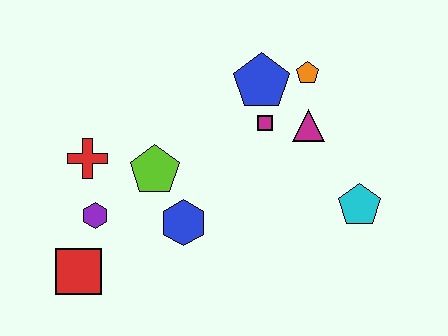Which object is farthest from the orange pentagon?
The red square is farthest from the orange pentagon.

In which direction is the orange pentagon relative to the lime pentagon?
The orange pentagon is to the right of the lime pentagon.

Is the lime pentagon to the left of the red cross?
No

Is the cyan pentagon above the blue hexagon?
Yes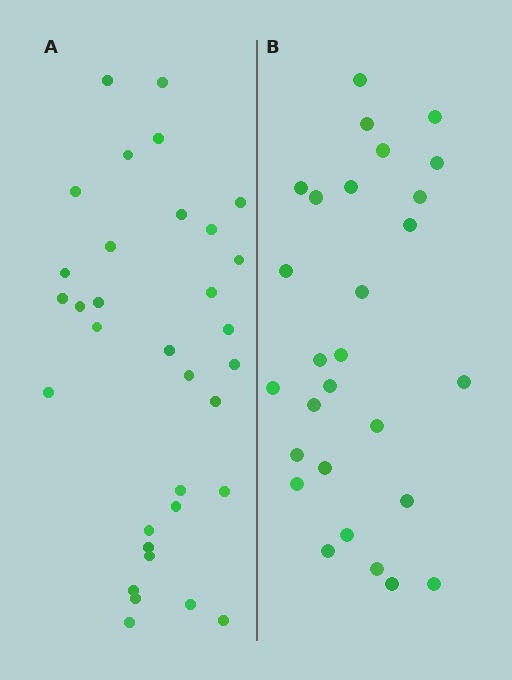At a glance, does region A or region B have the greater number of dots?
Region A (the left region) has more dots.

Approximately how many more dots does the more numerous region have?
Region A has about 5 more dots than region B.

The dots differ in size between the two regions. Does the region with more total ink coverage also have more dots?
No. Region B has more total ink coverage because its dots are larger, but region A actually contains more individual dots. Total area can be misleading — the number of items is what matters here.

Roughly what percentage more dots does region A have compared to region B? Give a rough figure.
About 20% more.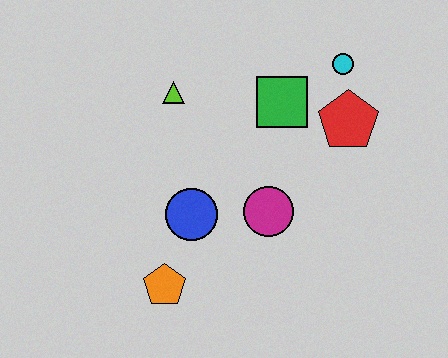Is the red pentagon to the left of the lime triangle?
No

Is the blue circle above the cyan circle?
No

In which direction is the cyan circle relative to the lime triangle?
The cyan circle is to the right of the lime triangle.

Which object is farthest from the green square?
The orange pentagon is farthest from the green square.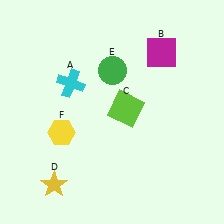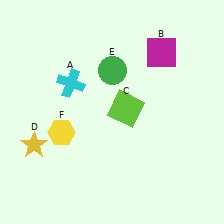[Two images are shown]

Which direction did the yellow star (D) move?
The yellow star (D) moved up.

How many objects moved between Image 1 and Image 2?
1 object moved between the two images.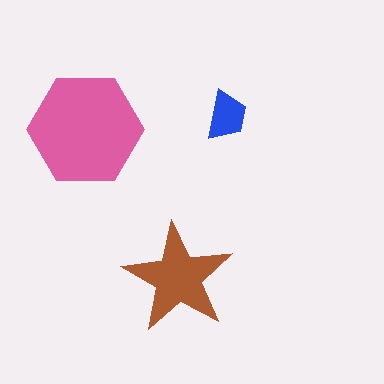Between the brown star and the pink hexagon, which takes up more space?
The pink hexagon.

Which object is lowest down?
The brown star is bottommost.